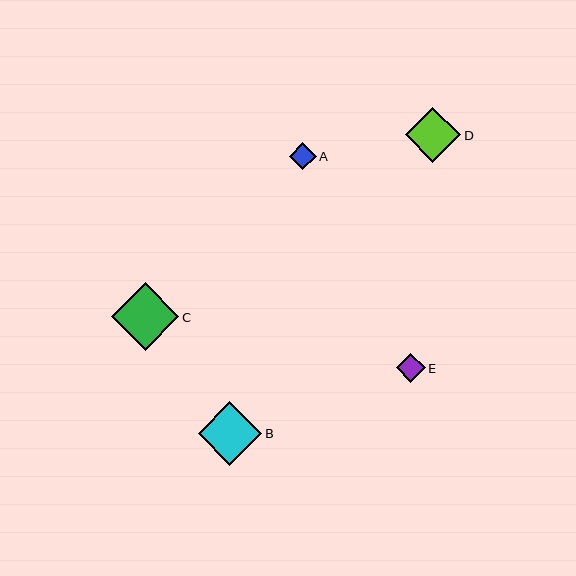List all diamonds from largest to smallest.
From largest to smallest: C, B, D, E, A.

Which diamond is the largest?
Diamond C is the largest with a size of approximately 68 pixels.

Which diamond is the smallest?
Diamond A is the smallest with a size of approximately 27 pixels.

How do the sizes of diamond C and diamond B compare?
Diamond C and diamond B are approximately the same size.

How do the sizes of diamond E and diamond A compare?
Diamond E and diamond A are approximately the same size.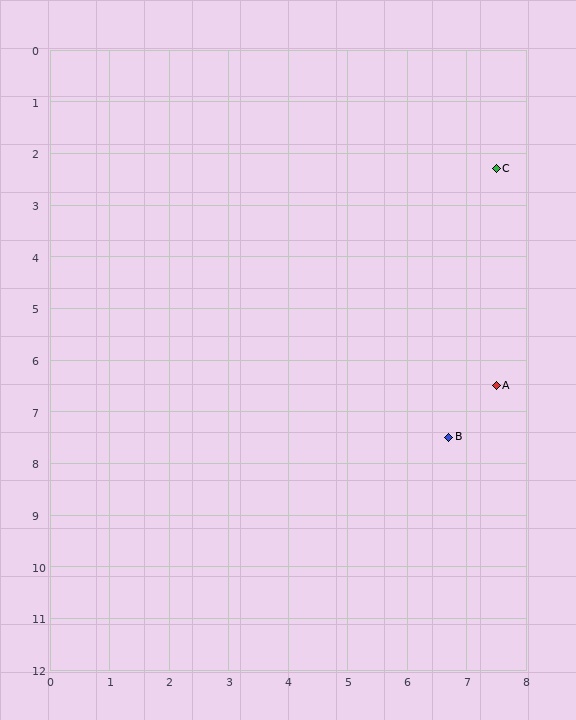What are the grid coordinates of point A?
Point A is at approximately (7.5, 6.5).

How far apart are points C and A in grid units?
Points C and A are about 4.2 grid units apart.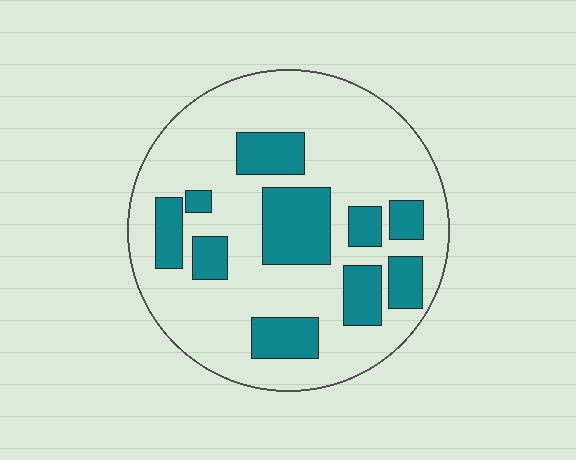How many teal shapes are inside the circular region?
10.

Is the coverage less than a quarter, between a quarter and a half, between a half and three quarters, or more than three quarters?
Between a quarter and a half.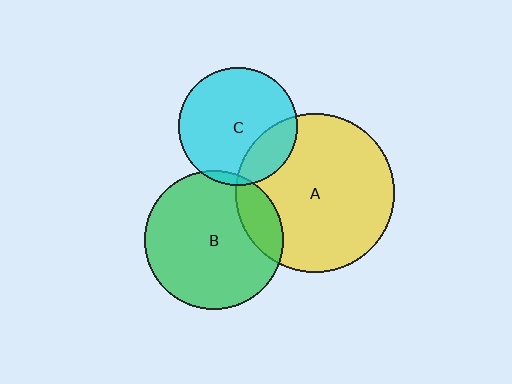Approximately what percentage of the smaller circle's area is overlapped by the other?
Approximately 5%.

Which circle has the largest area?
Circle A (yellow).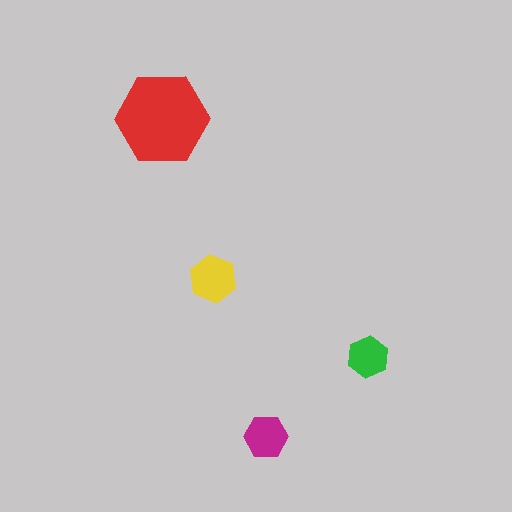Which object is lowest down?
The magenta hexagon is bottommost.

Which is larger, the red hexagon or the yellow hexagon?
The red one.